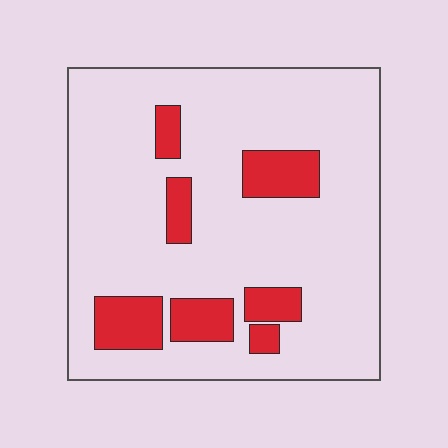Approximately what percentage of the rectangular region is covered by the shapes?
Approximately 15%.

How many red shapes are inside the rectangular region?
7.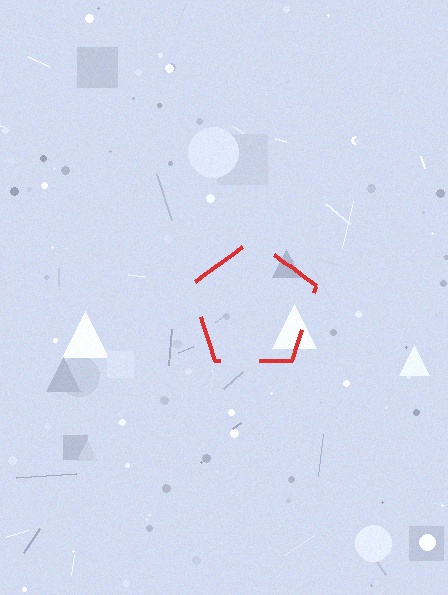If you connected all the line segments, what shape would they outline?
They would outline a pentagon.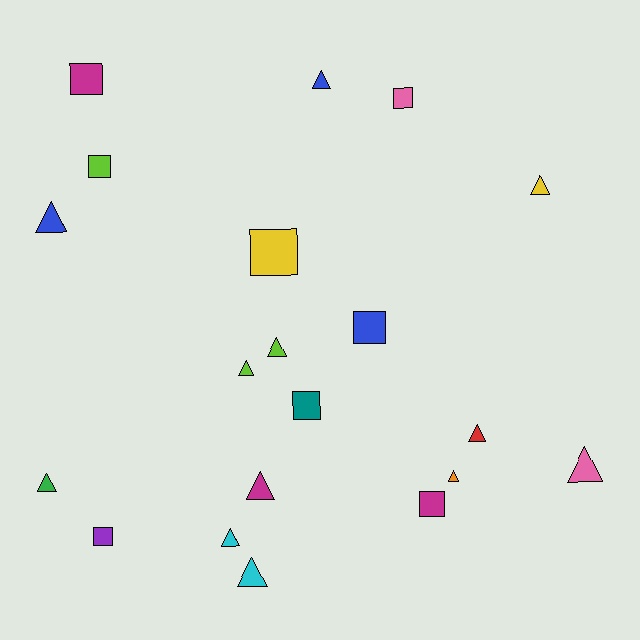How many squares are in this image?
There are 8 squares.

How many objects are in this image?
There are 20 objects.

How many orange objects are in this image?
There is 1 orange object.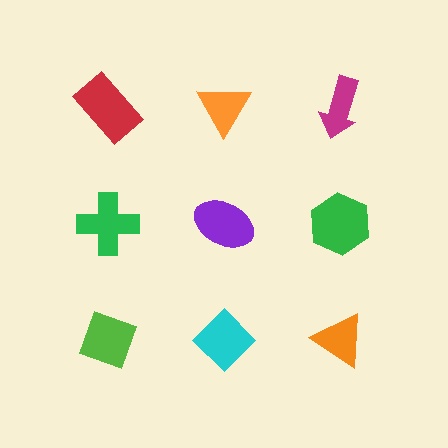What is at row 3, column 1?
A lime diamond.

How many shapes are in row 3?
3 shapes.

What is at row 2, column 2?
A purple ellipse.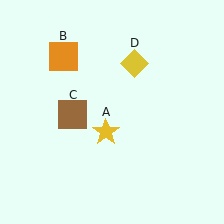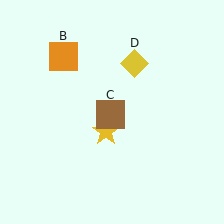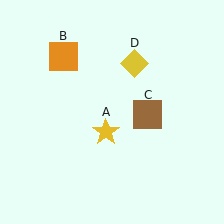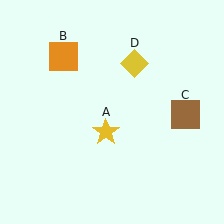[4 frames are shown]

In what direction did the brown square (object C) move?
The brown square (object C) moved right.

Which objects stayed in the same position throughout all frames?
Yellow star (object A) and orange square (object B) and yellow diamond (object D) remained stationary.